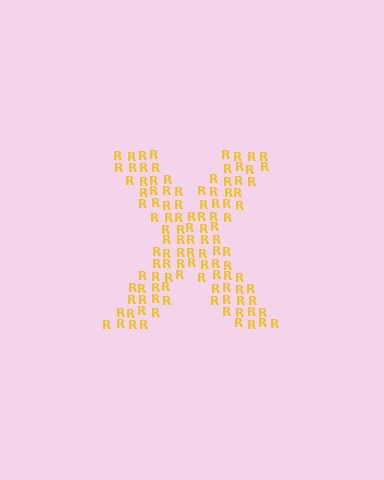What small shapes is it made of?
It is made of small letter R's.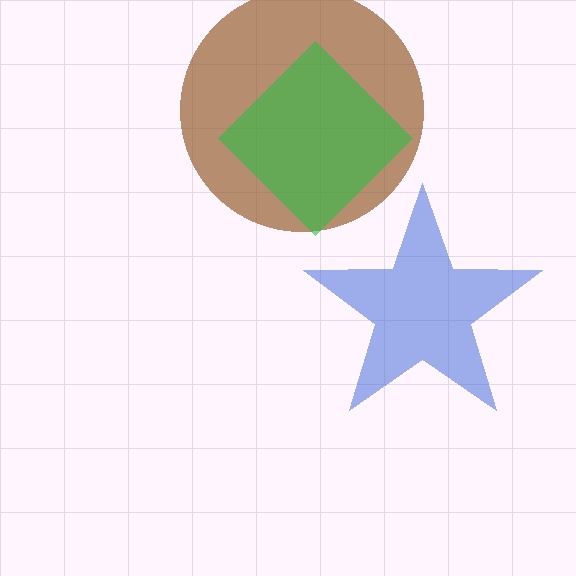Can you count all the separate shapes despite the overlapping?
Yes, there are 3 separate shapes.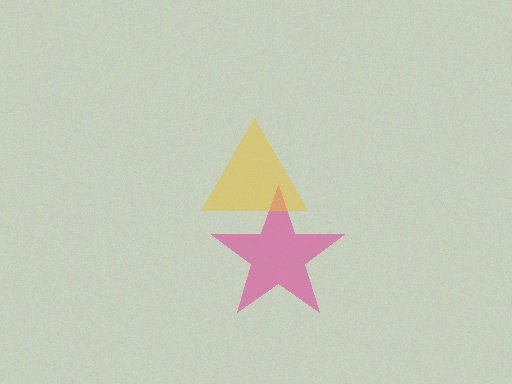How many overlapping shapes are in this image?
There are 2 overlapping shapes in the image.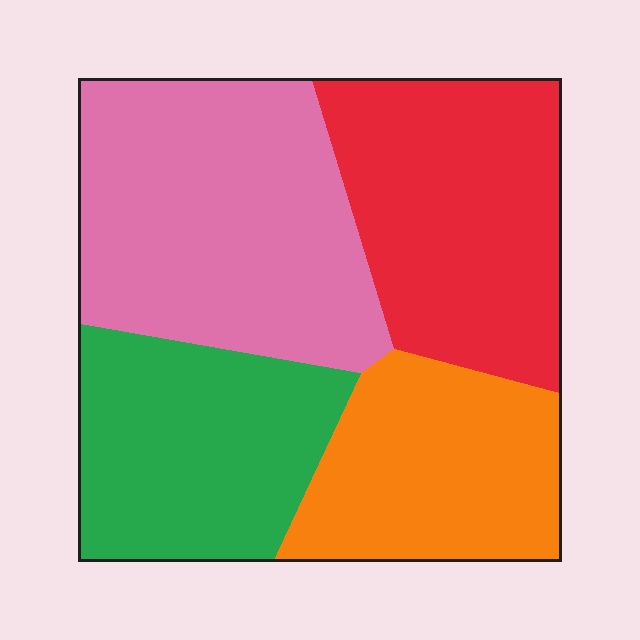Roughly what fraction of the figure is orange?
Orange covers about 20% of the figure.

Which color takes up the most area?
Pink, at roughly 30%.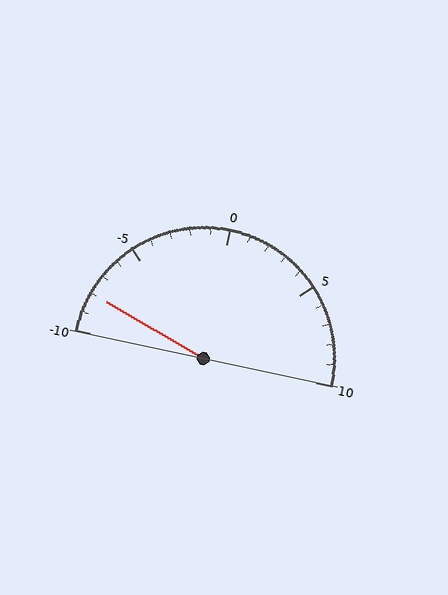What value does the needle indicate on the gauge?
The needle indicates approximately -8.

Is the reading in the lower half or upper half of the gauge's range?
The reading is in the lower half of the range (-10 to 10).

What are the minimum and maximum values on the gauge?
The gauge ranges from -10 to 10.